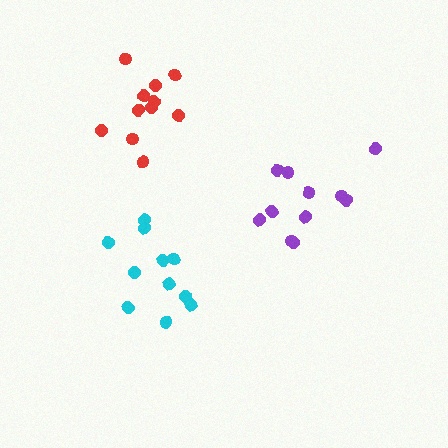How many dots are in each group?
Group 1: 11 dots, Group 2: 11 dots, Group 3: 11 dots (33 total).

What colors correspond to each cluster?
The clusters are colored: purple, red, cyan.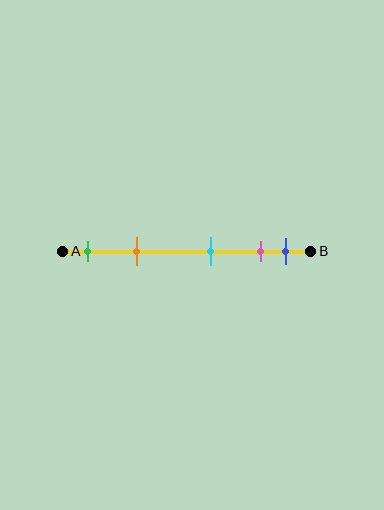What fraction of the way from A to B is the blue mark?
The blue mark is approximately 90% (0.9) of the way from A to B.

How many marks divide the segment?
There are 5 marks dividing the segment.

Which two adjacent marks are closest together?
The pink and blue marks are the closest adjacent pair.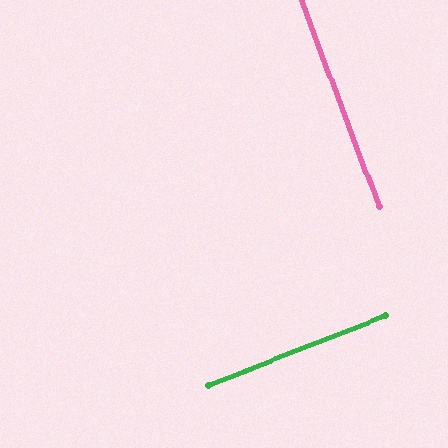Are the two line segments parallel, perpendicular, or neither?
Perpendicular — they meet at approximately 89°.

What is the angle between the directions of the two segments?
Approximately 89 degrees.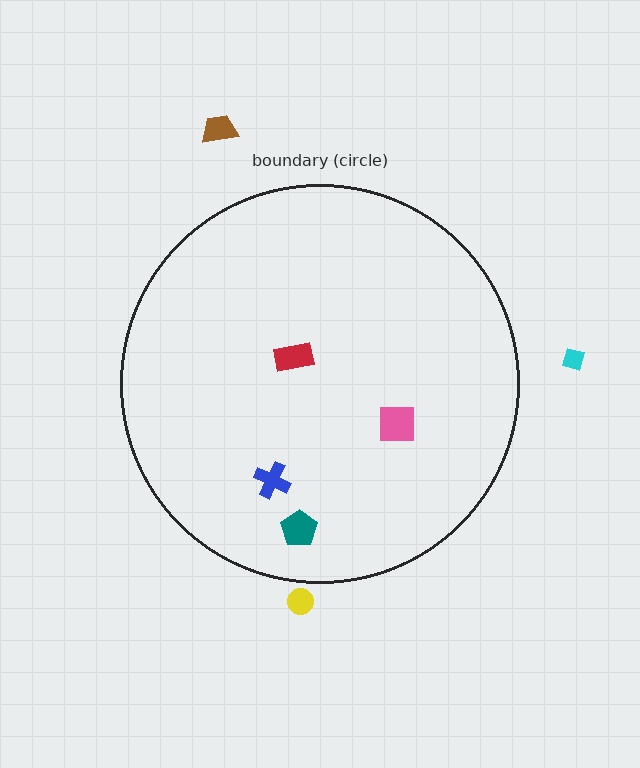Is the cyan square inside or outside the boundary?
Outside.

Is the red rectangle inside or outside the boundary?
Inside.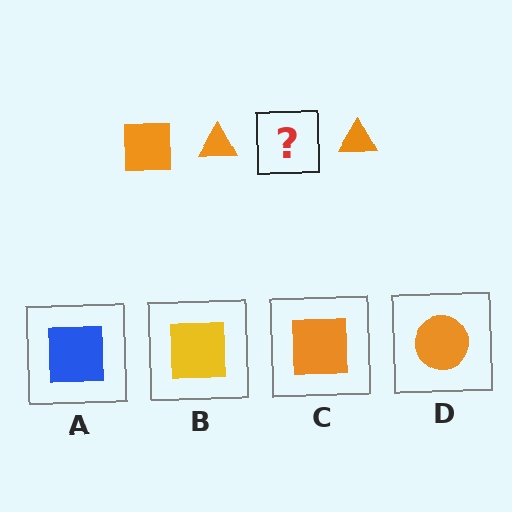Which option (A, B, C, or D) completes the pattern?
C.